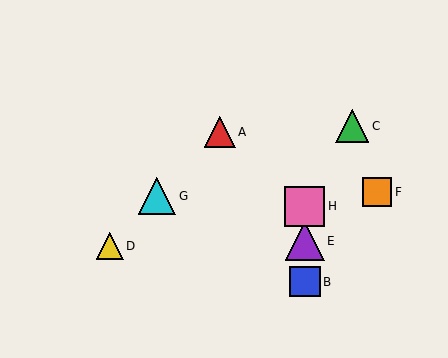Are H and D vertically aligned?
No, H is at x≈305 and D is at x≈110.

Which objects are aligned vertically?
Objects B, E, H are aligned vertically.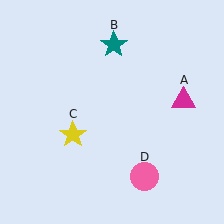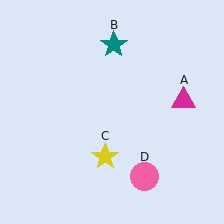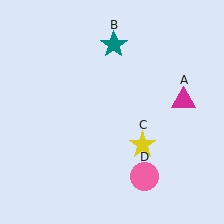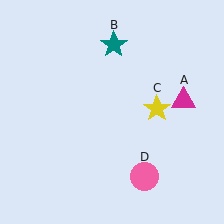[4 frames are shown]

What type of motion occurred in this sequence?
The yellow star (object C) rotated counterclockwise around the center of the scene.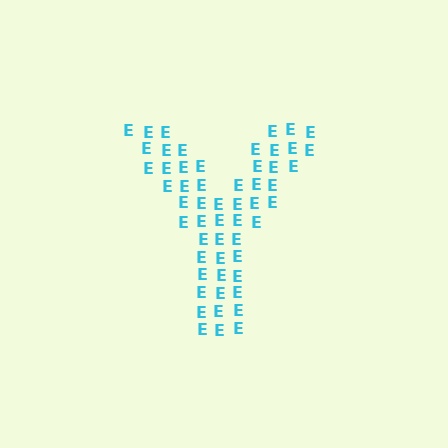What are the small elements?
The small elements are letter E's.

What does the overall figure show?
The overall figure shows the letter Y.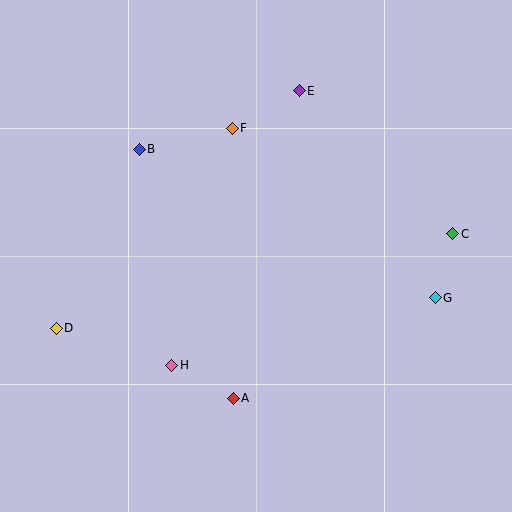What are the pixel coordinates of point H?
Point H is at (172, 365).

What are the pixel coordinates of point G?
Point G is at (435, 298).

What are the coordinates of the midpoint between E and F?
The midpoint between E and F is at (266, 109).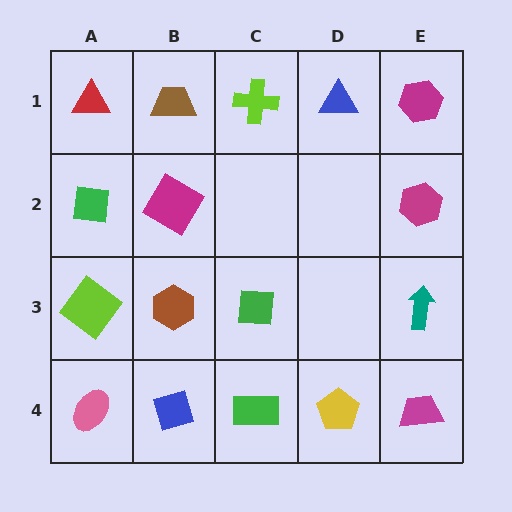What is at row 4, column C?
A green rectangle.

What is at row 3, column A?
A lime diamond.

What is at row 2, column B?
A magenta diamond.